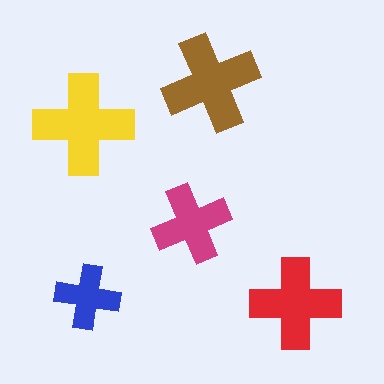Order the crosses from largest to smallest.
the yellow one, the brown one, the red one, the magenta one, the blue one.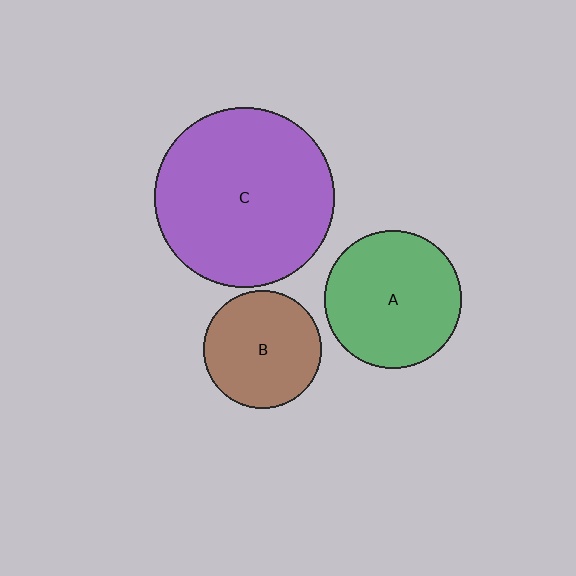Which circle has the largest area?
Circle C (purple).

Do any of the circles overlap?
No, none of the circles overlap.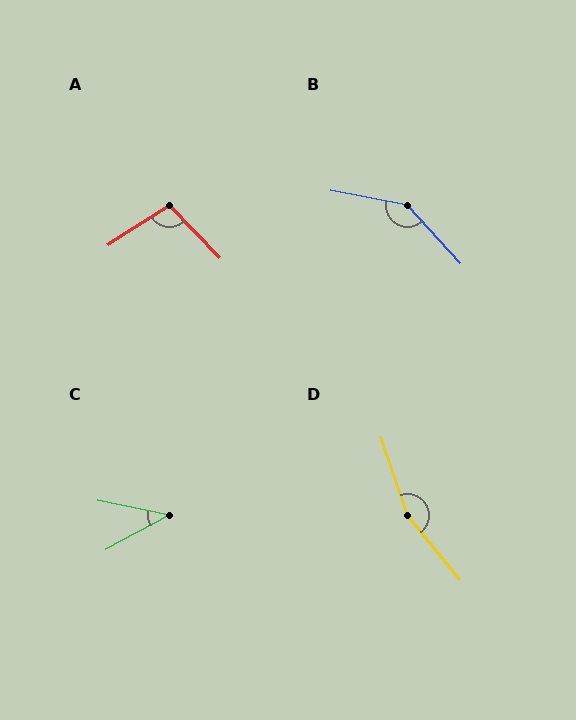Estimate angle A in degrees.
Approximately 101 degrees.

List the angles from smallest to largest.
C (40°), A (101°), B (143°), D (160°).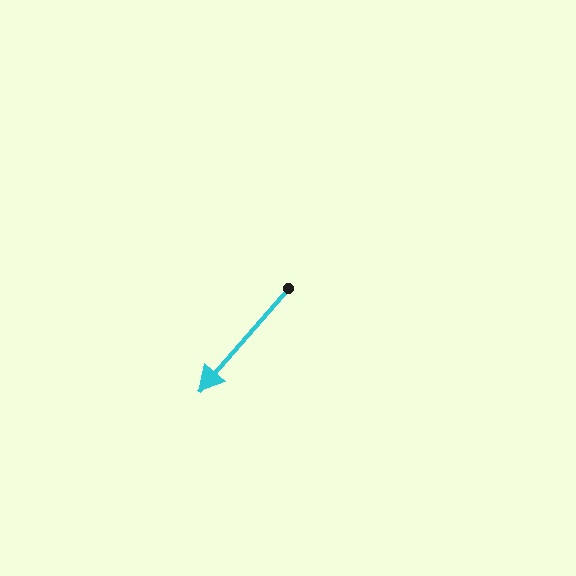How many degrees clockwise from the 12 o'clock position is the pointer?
Approximately 221 degrees.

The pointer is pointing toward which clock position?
Roughly 7 o'clock.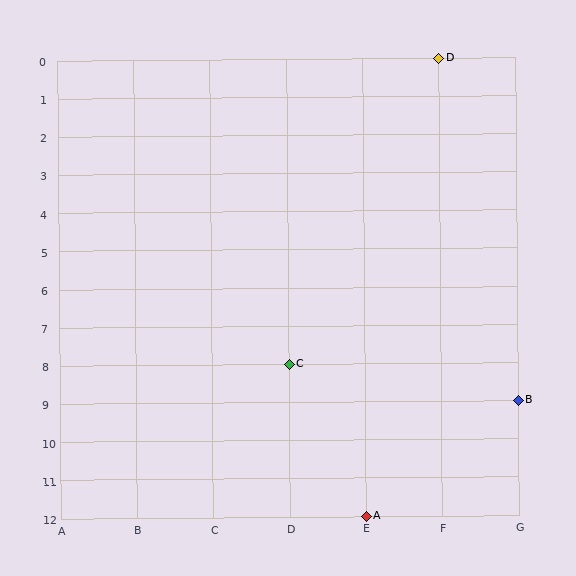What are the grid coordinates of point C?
Point C is at grid coordinates (D, 8).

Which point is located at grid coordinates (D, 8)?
Point C is at (D, 8).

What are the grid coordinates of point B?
Point B is at grid coordinates (G, 9).